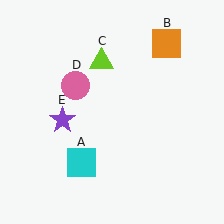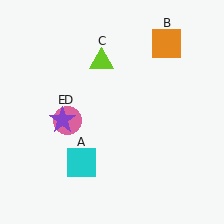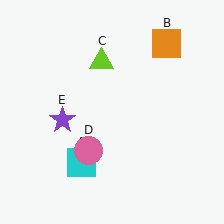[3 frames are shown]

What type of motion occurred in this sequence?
The pink circle (object D) rotated counterclockwise around the center of the scene.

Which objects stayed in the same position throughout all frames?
Cyan square (object A) and orange square (object B) and lime triangle (object C) and purple star (object E) remained stationary.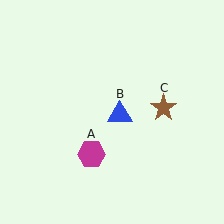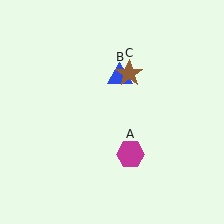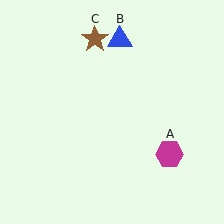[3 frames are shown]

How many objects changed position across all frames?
3 objects changed position: magenta hexagon (object A), blue triangle (object B), brown star (object C).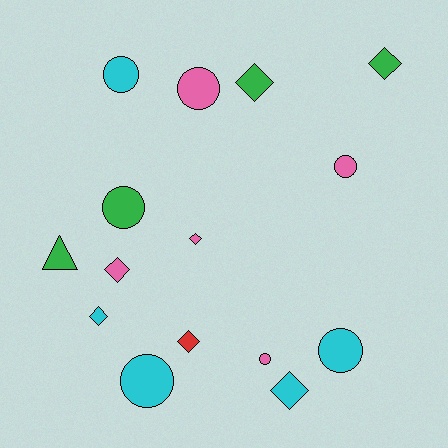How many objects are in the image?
There are 15 objects.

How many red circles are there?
There are no red circles.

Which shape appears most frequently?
Circle, with 7 objects.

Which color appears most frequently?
Pink, with 5 objects.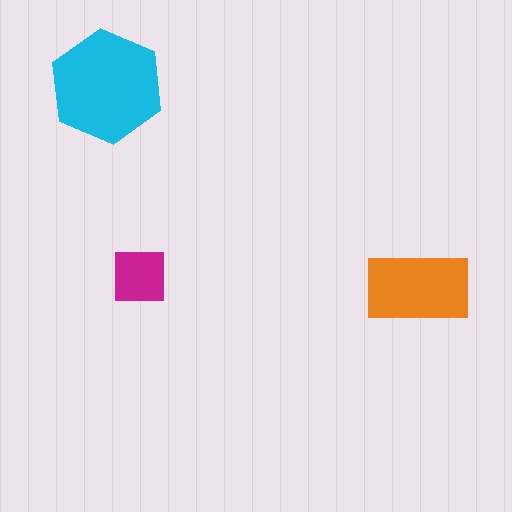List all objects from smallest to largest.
The magenta square, the orange rectangle, the cyan hexagon.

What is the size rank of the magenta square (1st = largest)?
3rd.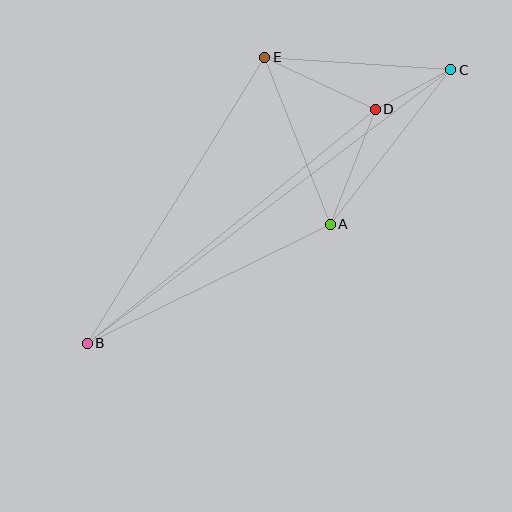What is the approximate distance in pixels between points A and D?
The distance between A and D is approximately 124 pixels.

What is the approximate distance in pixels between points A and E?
The distance between A and E is approximately 179 pixels.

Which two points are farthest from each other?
Points B and C are farthest from each other.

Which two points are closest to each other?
Points C and D are closest to each other.